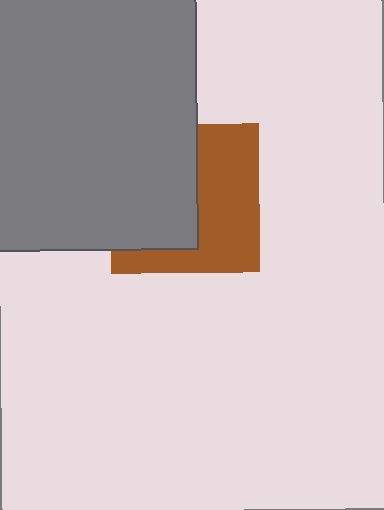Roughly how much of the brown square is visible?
About half of it is visible (roughly 50%).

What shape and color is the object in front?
The object in front is a gray rectangle.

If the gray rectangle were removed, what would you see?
You would see the complete brown square.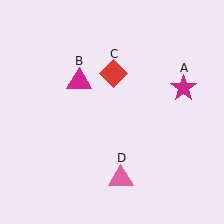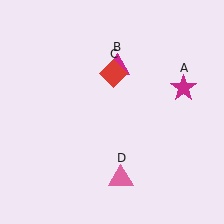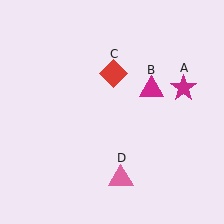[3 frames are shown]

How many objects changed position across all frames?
1 object changed position: magenta triangle (object B).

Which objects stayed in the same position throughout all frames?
Magenta star (object A) and red diamond (object C) and pink triangle (object D) remained stationary.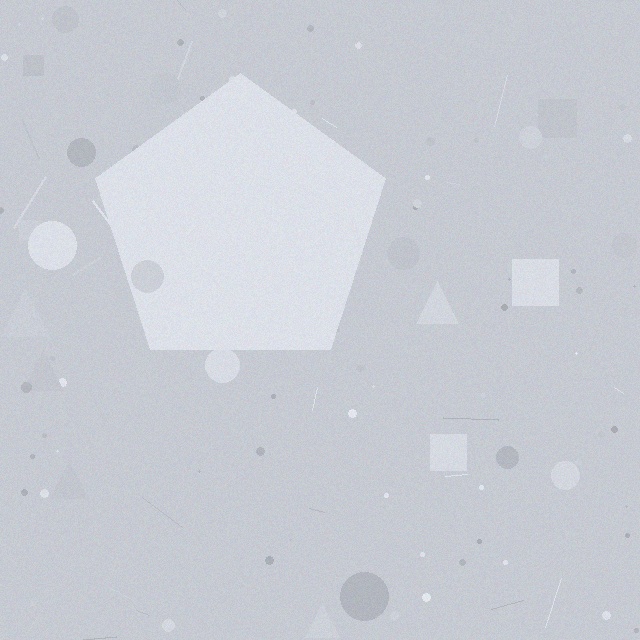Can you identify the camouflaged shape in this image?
The camouflaged shape is a pentagon.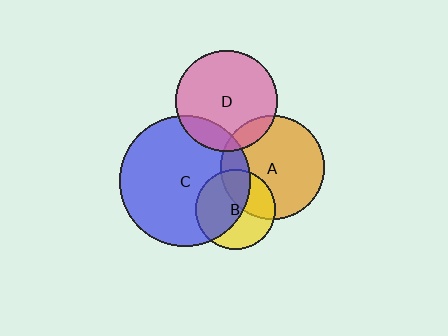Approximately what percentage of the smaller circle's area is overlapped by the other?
Approximately 15%.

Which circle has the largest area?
Circle C (blue).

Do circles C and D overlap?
Yes.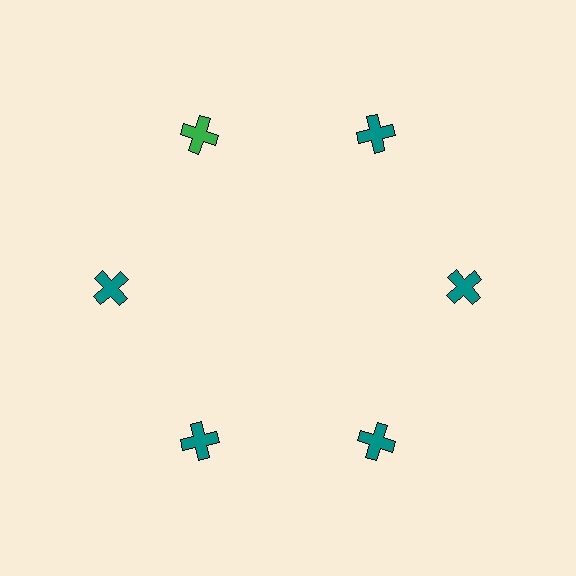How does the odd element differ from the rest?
It has a different color: green instead of teal.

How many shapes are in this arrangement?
There are 6 shapes arranged in a ring pattern.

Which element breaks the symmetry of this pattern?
The green cross at roughly the 11 o'clock position breaks the symmetry. All other shapes are teal crosses.